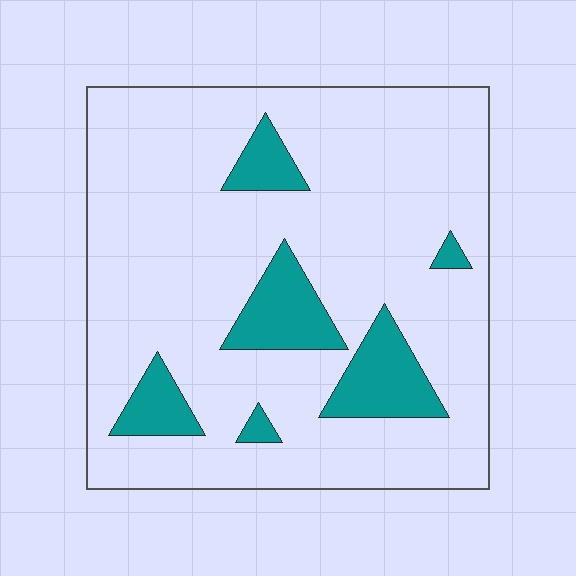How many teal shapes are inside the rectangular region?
6.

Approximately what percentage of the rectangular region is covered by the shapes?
Approximately 15%.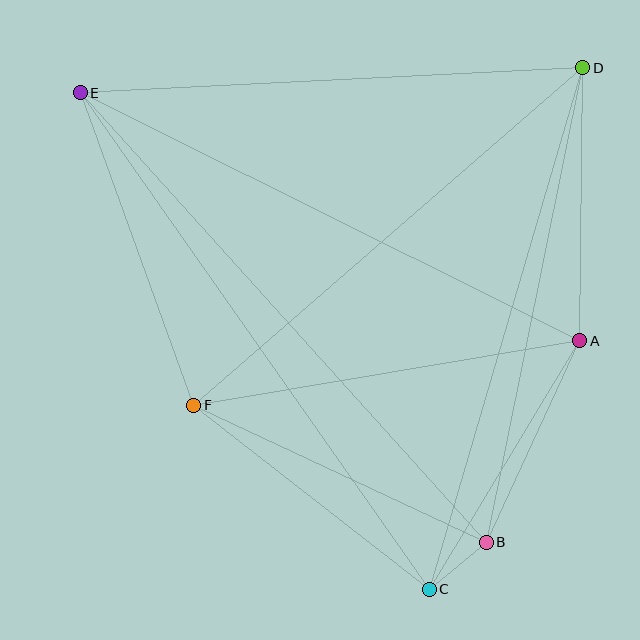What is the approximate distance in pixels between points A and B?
The distance between A and B is approximately 222 pixels.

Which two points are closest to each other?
Points B and C are closest to each other.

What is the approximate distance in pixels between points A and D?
The distance between A and D is approximately 273 pixels.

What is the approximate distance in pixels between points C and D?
The distance between C and D is approximately 543 pixels.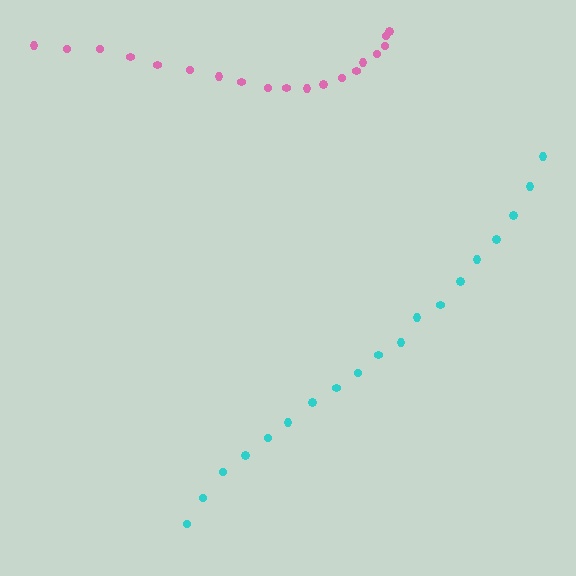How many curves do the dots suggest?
There are 2 distinct paths.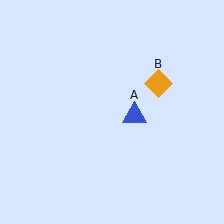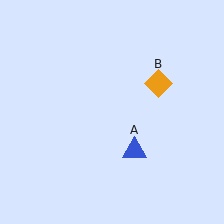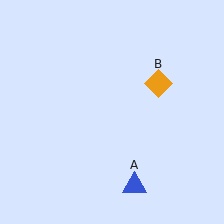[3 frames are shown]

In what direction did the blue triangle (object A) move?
The blue triangle (object A) moved down.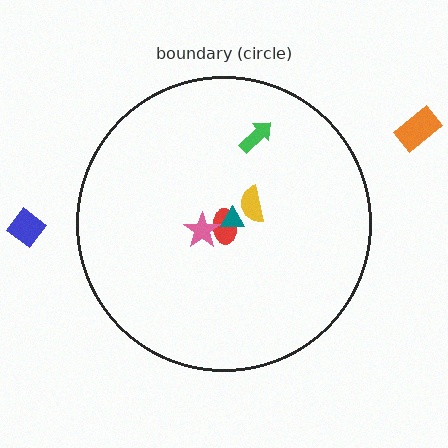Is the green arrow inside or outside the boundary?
Inside.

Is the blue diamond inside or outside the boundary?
Outside.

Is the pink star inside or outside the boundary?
Inside.